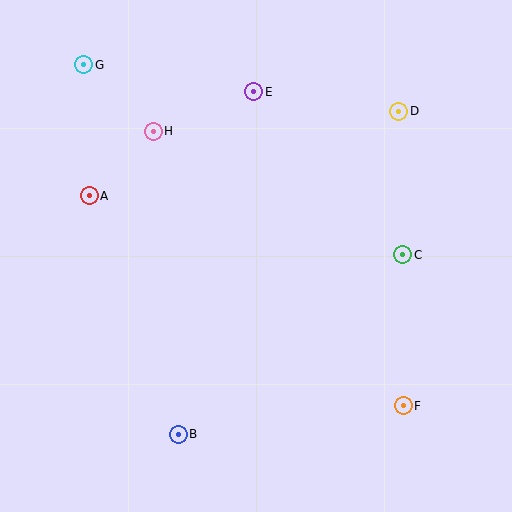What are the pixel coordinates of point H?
Point H is at (153, 131).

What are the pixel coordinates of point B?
Point B is at (178, 434).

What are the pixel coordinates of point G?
Point G is at (84, 65).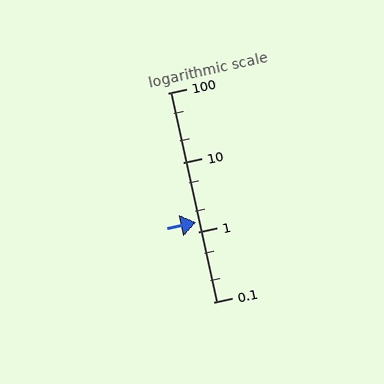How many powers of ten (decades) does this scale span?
The scale spans 3 decades, from 0.1 to 100.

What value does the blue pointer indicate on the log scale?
The pointer indicates approximately 1.4.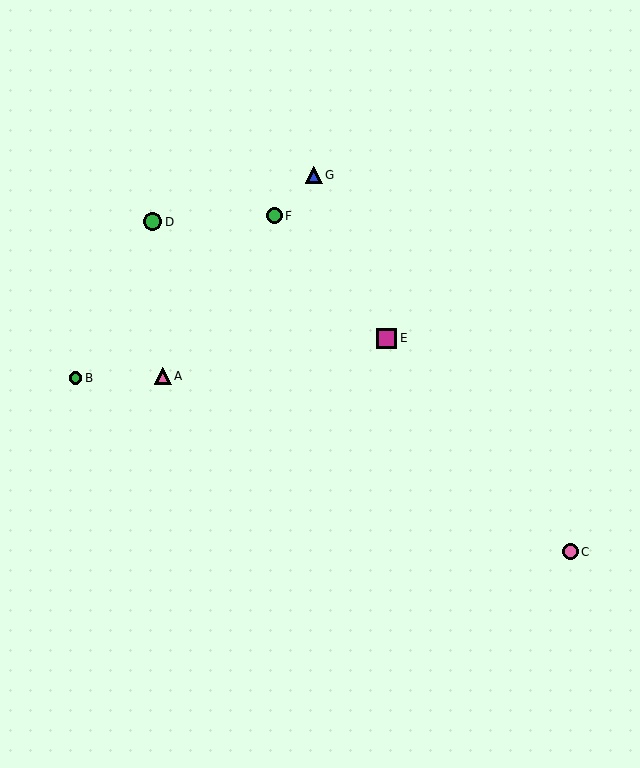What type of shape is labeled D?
Shape D is a green circle.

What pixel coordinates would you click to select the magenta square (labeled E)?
Click at (387, 338) to select the magenta square E.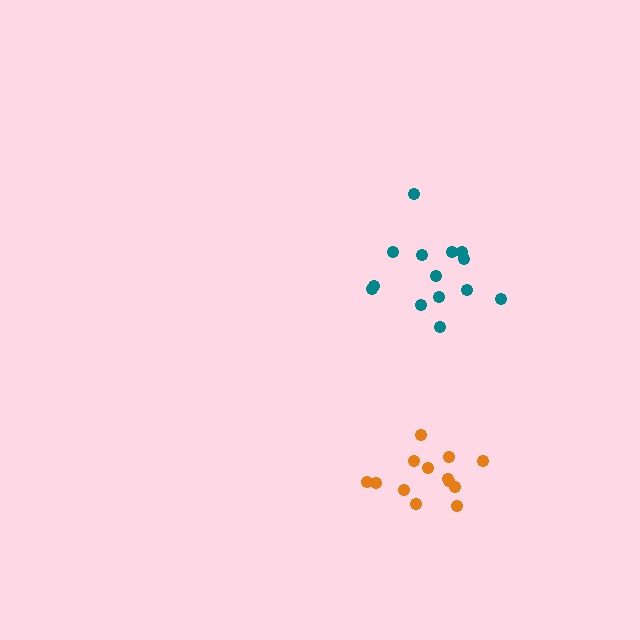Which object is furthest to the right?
The teal cluster is rightmost.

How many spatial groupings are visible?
There are 2 spatial groupings.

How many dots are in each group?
Group 1: 13 dots, Group 2: 14 dots (27 total).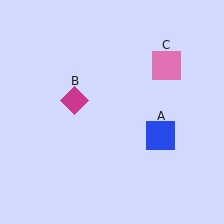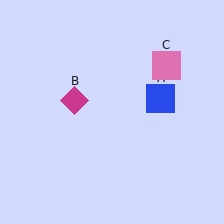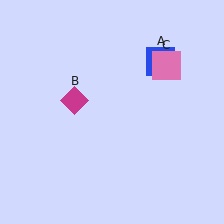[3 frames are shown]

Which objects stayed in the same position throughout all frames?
Magenta diamond (object B) and pink square (object C) remained stationary.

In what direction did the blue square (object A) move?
The blue square (object A) moved up.